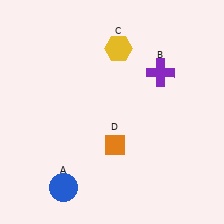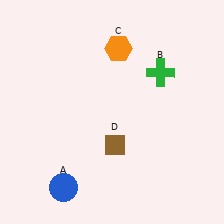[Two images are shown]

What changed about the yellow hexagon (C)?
In Image 1, C is yellow. In Image 2, it changed to orange.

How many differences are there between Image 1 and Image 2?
There are 3 differences between the two images.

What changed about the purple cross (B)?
In Image 1, B is purple. In Image 2, it changed to green.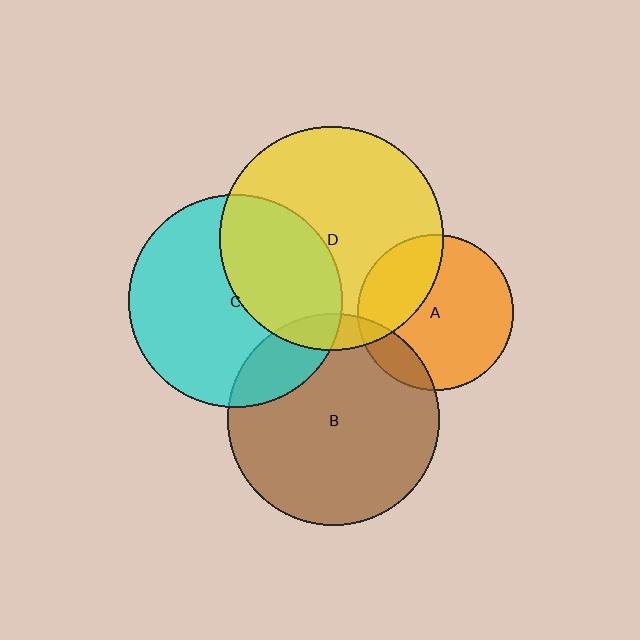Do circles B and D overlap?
Yes.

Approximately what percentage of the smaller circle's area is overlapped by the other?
Approximately 10%.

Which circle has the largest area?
Circle D (yellow).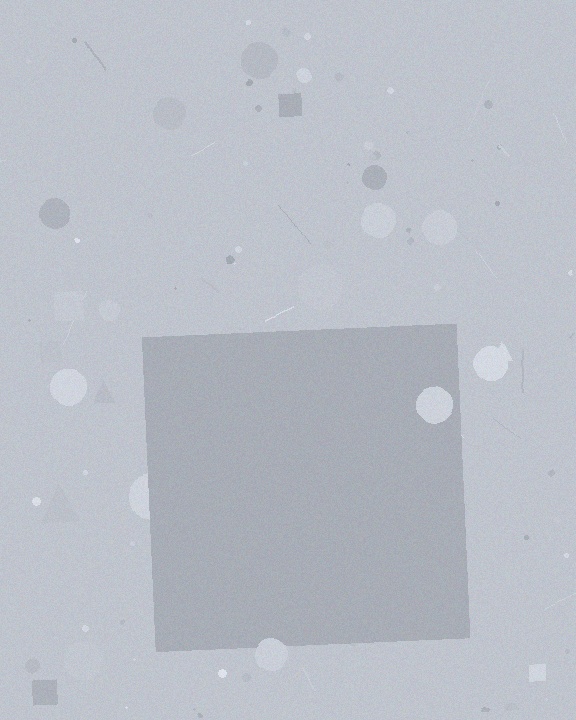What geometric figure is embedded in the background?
A square is embedded in the background.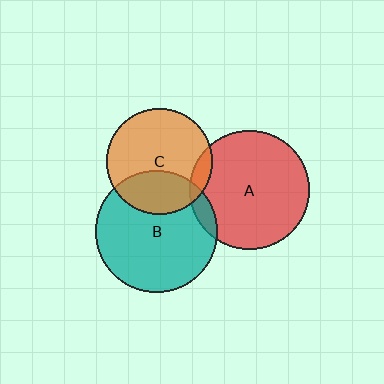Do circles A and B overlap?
Yes.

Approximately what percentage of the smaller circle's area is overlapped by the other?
Approximately 10%.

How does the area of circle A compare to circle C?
Approximately 1.3 times.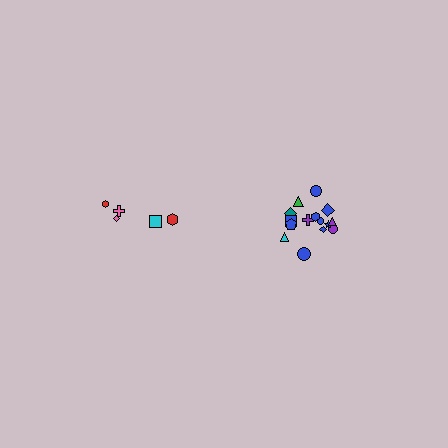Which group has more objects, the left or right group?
The right group.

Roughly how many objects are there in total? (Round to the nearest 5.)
Roughly 20 objects in total.